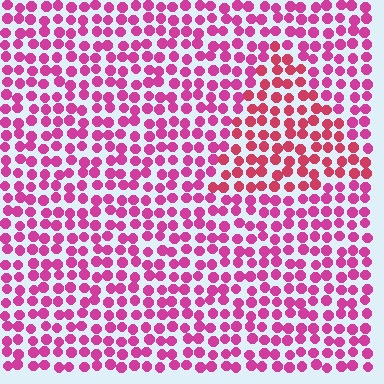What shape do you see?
I see a triangle.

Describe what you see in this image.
The image is filled with small magenta elements in a uniform arrangement. A triangle-shaped region is visible where the elements are tinted to a slightly different hue, forming a subtle color boundary.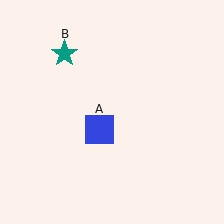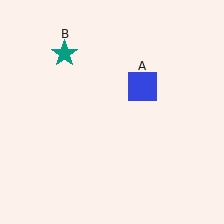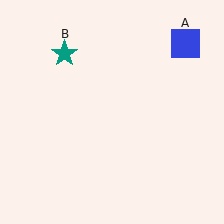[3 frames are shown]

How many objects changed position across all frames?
1 object changed position: blue square (object A).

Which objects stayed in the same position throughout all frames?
Teal star (object B) remained stationary.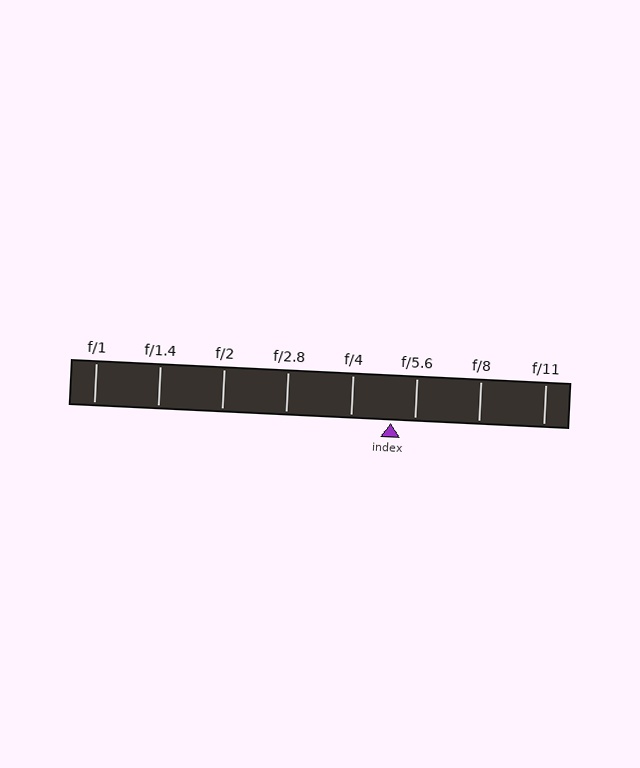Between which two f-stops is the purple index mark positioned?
The index mark is between f/4 and f/5.6.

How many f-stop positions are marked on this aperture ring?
There are 8 f-stop positions marked.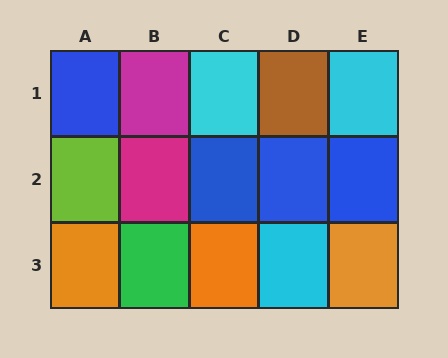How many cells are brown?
1 cell is brown.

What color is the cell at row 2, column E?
Blue.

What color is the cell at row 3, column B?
Green.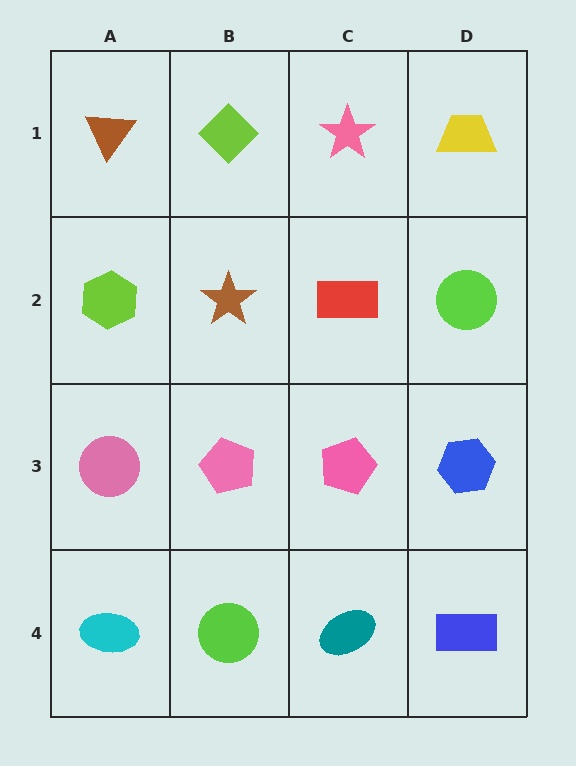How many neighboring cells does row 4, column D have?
2.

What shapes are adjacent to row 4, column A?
A pink circle (row 3, column A), a lime circle (row 4, column B).